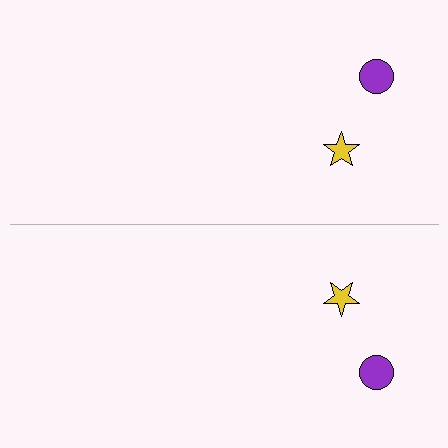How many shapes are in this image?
There are 4 shapes in this image.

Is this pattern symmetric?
Yes, this pattern has bilateral (reflection) symmetry.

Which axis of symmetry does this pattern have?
The pattern has a horizontal axis of symmetry running through the center of the image.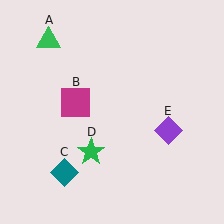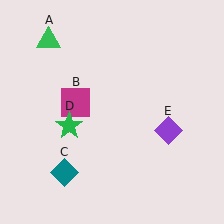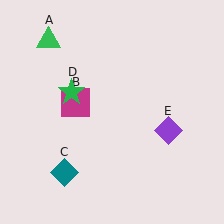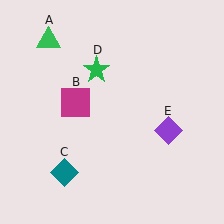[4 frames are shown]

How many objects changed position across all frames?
1 object changed position: green star (object D).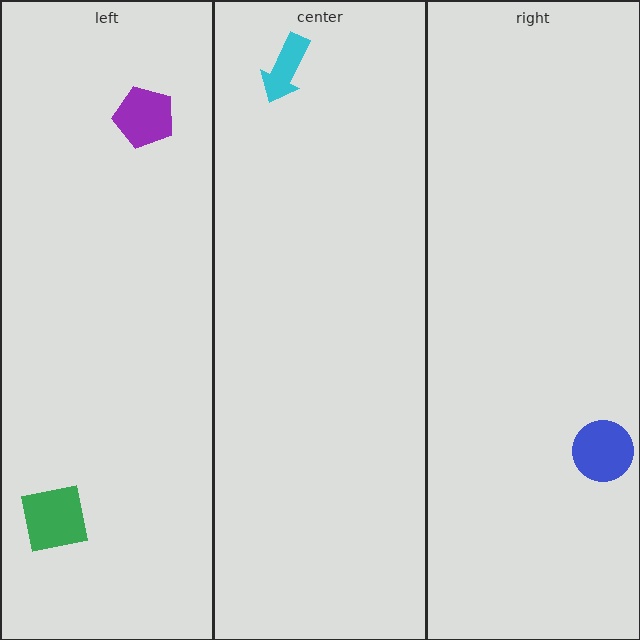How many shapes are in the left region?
2.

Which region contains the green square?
The left region.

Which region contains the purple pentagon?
The left region.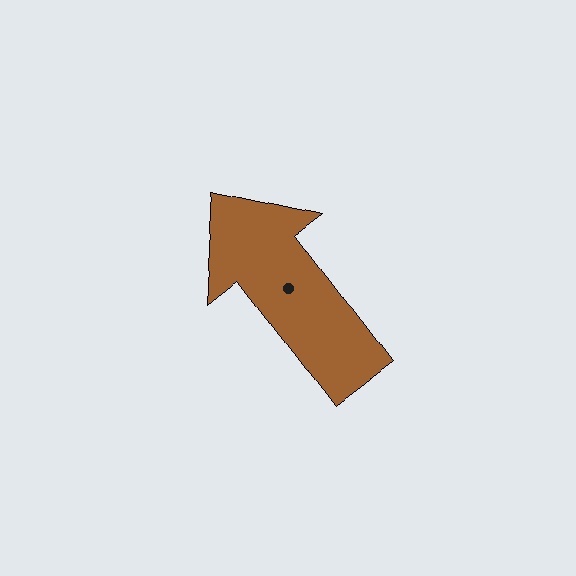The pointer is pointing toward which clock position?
Roughly 11 o'clock.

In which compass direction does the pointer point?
Northwest.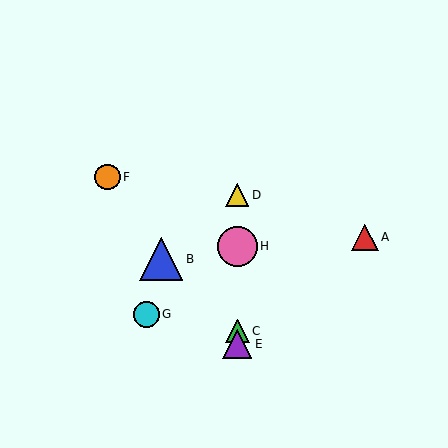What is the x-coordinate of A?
Object A is at x≈365.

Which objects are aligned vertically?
Objects C, D, E, H are aligned vertically.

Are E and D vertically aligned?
Yes, both are at x≈237.